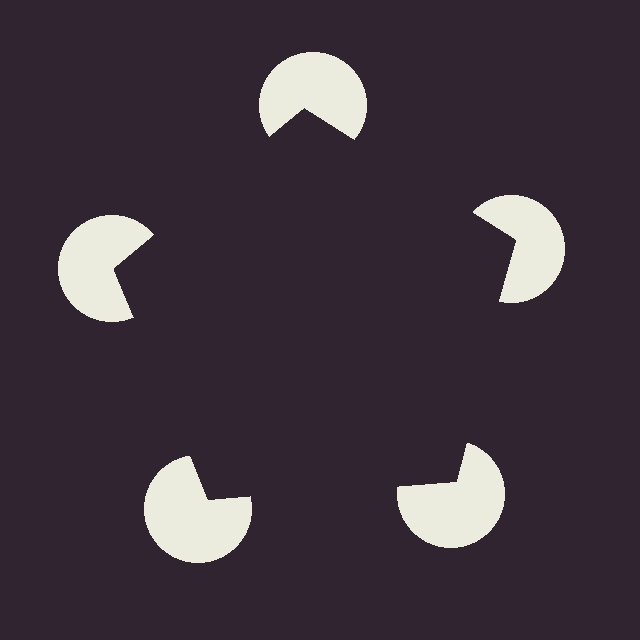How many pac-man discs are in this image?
There are 5 — one at each vertex of the illusory pentagon.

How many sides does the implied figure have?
5 sides.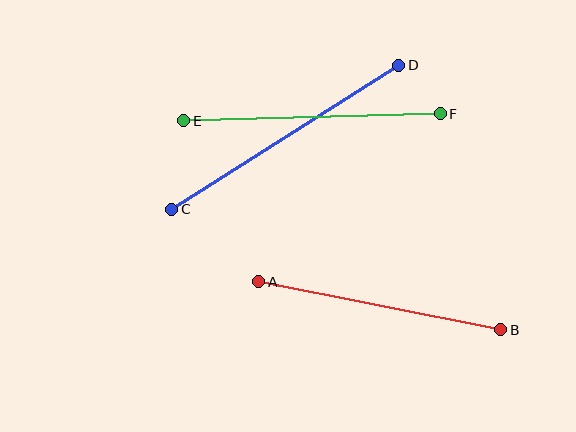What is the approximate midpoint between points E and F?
The midpoint is at approximately (312, 117) pixels.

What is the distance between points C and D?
The distance is approximately 269 pixels.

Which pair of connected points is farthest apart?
Points C and D are farthest apart.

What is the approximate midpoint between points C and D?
The midpoint is at approximately (285, 137) pixels.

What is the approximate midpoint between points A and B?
The midpoint is at approximately (380, 306) pixels.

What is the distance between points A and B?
The distance is approximately 247 pixels.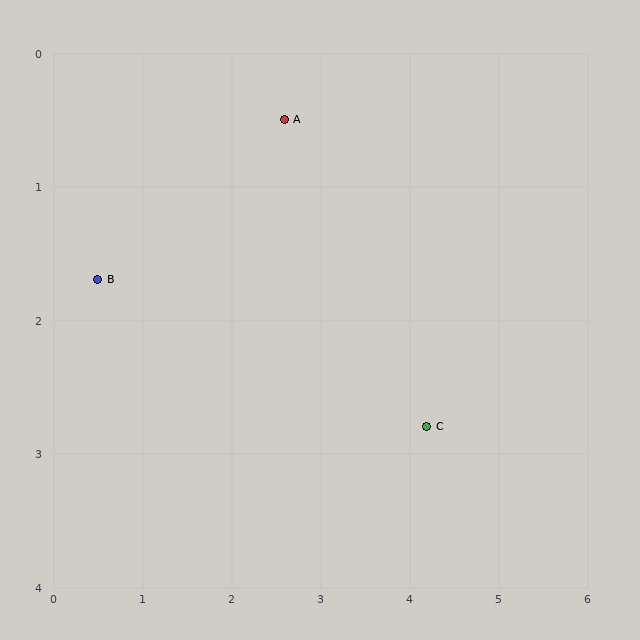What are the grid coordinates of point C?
Point C is at approximately (4.2, 2.8).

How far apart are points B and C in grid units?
Points B and C are about 3.9 grid units apart.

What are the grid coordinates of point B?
Point B is at approximately (0.5, 1.7).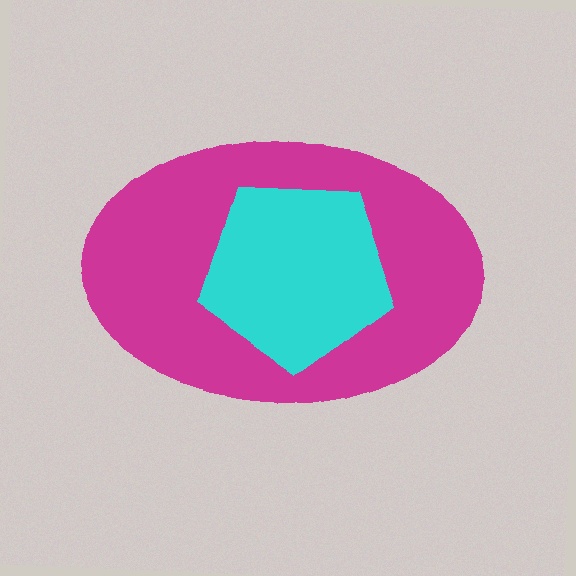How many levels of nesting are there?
2.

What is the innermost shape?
The cyan pentagon.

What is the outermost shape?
The magenta ellipse.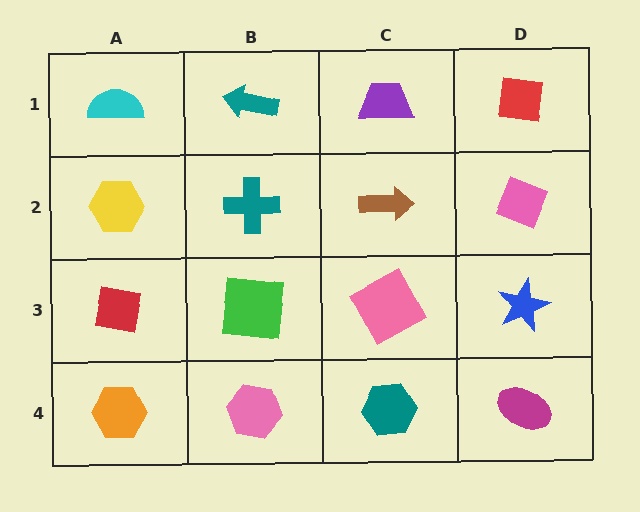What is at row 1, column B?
A teal arrow.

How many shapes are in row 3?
4 shapes.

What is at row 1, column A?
A cyan semicircle.